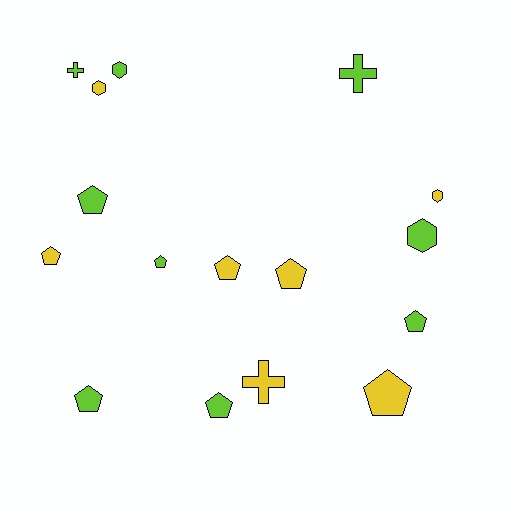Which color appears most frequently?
Lime, with 9 objects.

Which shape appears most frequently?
Pentagon, with 9 objects.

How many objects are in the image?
There are 16 objects.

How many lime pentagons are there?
There are 5 lime pentagons.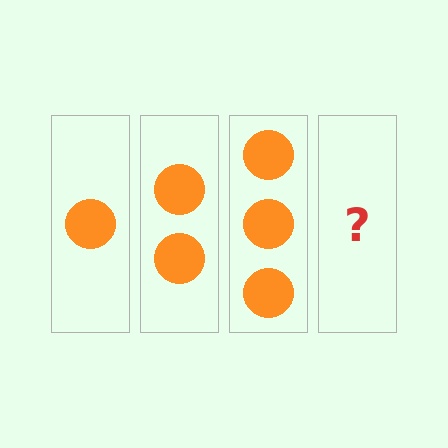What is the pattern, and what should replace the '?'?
The pattern is that each step adds one more circle. The '?' should be 4 circles.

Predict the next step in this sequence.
The next step is 4 circles.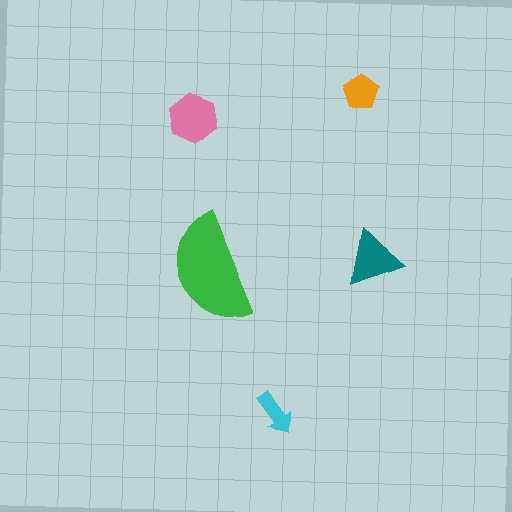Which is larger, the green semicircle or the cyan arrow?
The green semicircle.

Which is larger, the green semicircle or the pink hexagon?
The green semicircle.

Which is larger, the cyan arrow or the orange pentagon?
The orange pentagon.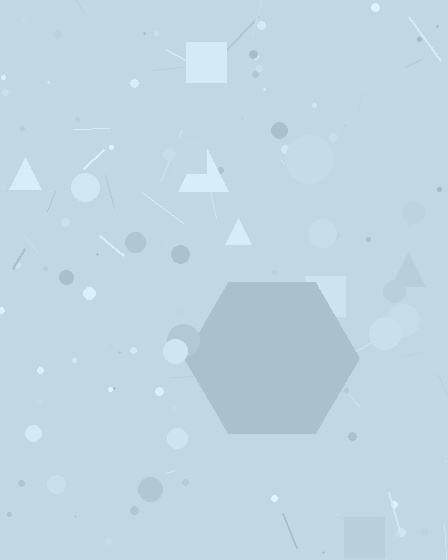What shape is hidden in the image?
A hexagon is hidden in the image.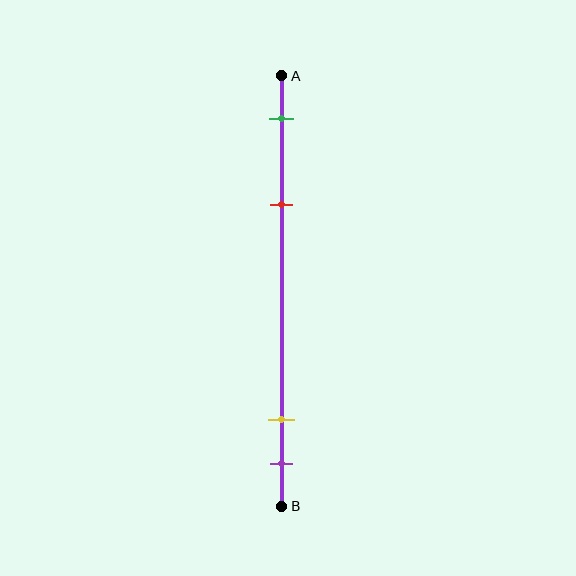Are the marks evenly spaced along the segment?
No, the marks are not evenly spaced.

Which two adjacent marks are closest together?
The yellow and purple marks are the closest adjacent pair.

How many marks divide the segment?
There are 4 marks dividing the segment.